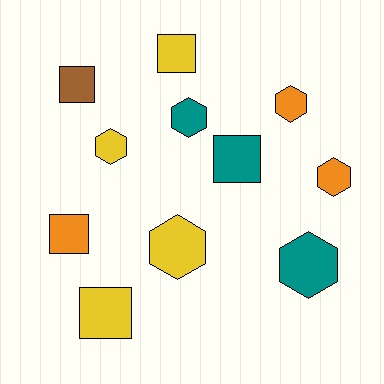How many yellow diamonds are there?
There are no yellow diamonds.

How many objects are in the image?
There are 11 objects.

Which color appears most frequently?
Yellow, with 4 objects.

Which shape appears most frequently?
Hexagon, with 6 objects.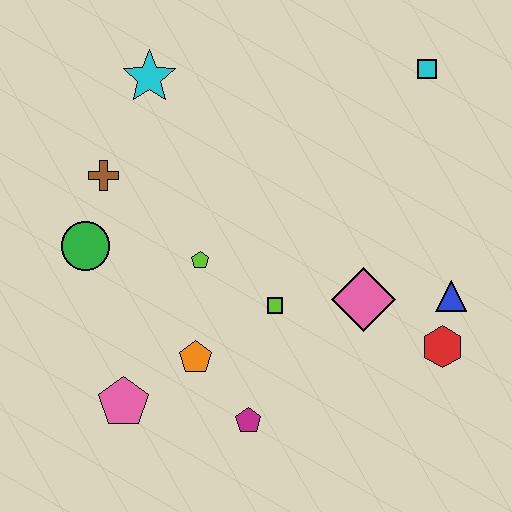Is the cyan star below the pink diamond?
No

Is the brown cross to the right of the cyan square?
No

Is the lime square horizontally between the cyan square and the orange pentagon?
Yes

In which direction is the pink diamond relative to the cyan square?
The pink diamond is below the cyan square.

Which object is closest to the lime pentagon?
The lime square is closest to the lime pentagon.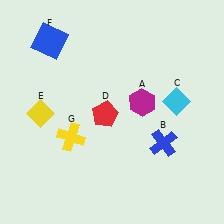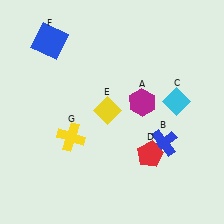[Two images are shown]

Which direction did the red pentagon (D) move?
The red pentagon (D) moved right.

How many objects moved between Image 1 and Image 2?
2 objects moved between the two images.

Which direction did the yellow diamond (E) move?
The yellow diamond (E) moved right.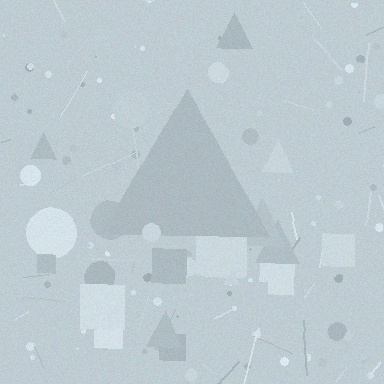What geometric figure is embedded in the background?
A triangle is embedded in the background.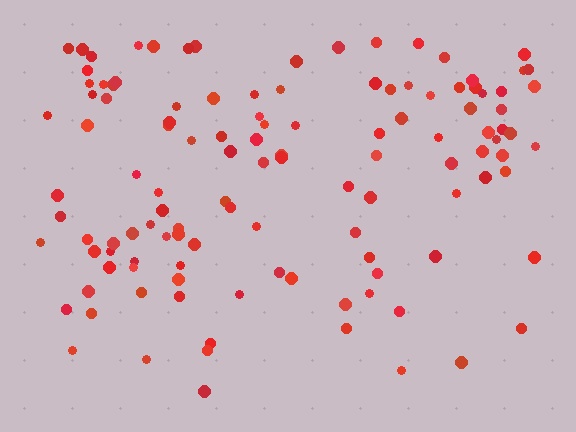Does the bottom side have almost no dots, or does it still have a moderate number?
Still a moderate number, just noticeably fewer than the top.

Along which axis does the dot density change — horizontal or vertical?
Vertical.